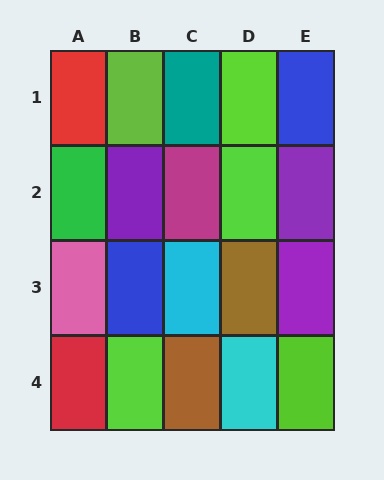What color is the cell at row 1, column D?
Lime.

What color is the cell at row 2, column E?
Purple.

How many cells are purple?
3 cells are purple.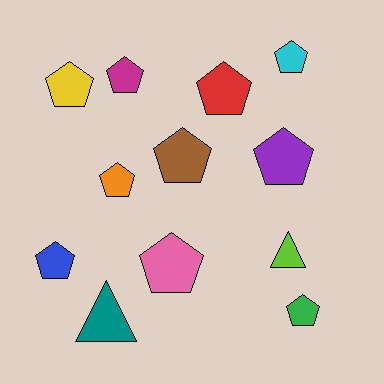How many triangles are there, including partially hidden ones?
There are 2 triangles.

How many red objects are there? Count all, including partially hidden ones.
There is 1 red object.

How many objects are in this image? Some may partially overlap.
There are 12 objects.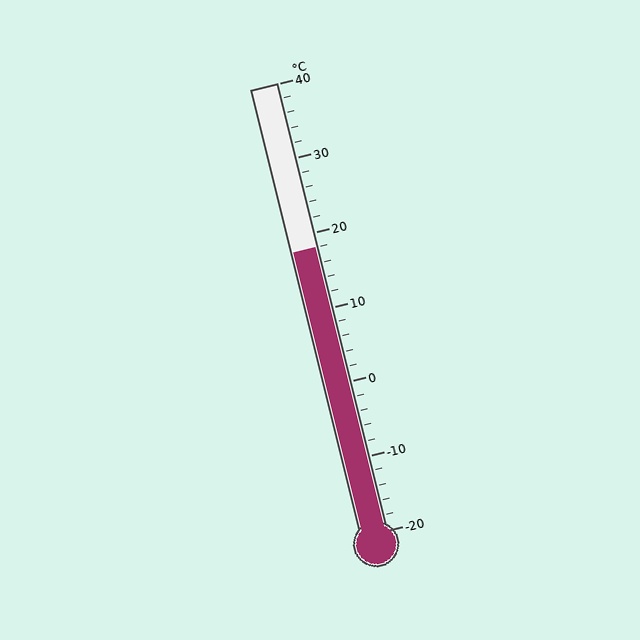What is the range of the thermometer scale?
The thermometer scale ranges from -20°C to 40°C.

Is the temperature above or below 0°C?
The temperature is above 0°C.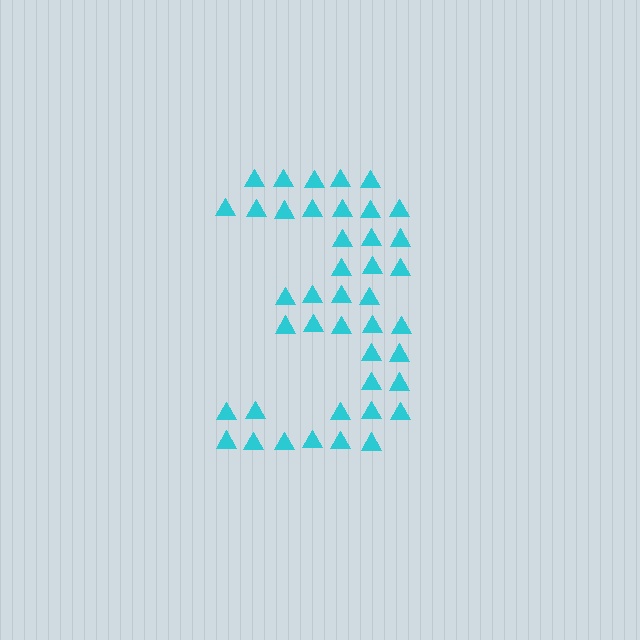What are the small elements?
The small elements are triangles.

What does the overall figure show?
The overall figure shows the digit 3.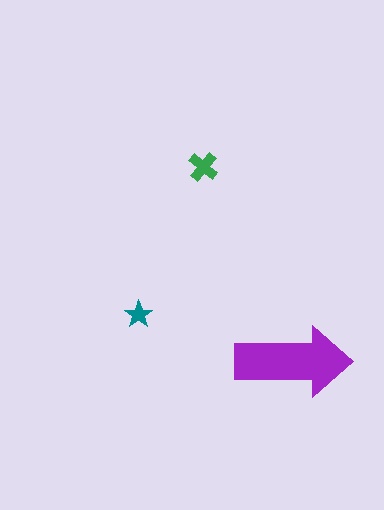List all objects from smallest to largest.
The teal star, the green cross, the purple arrow.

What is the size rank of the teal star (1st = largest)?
3rd.